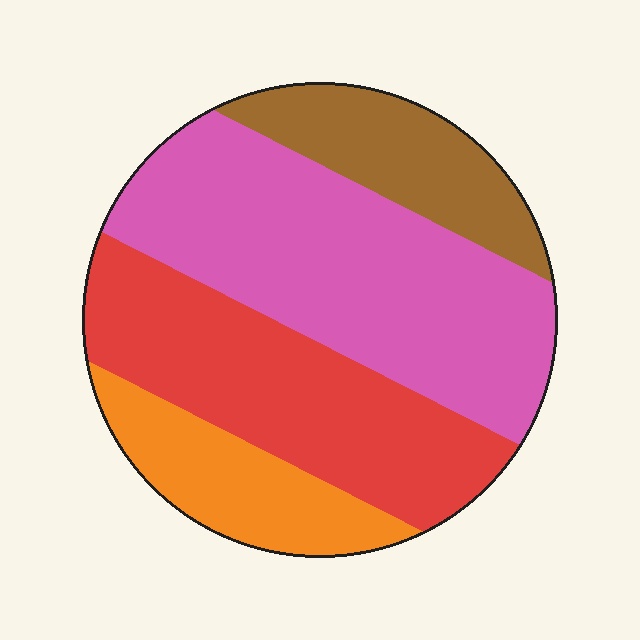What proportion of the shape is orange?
Orange takes up less than a sixth of the shape.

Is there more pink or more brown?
Pink.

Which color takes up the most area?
Pink, at roughly 40%.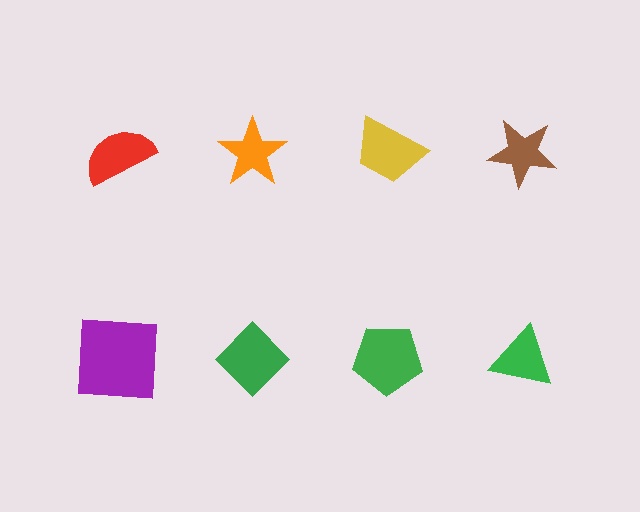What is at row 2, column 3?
A green pentagon.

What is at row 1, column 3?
A yellow trapezoid.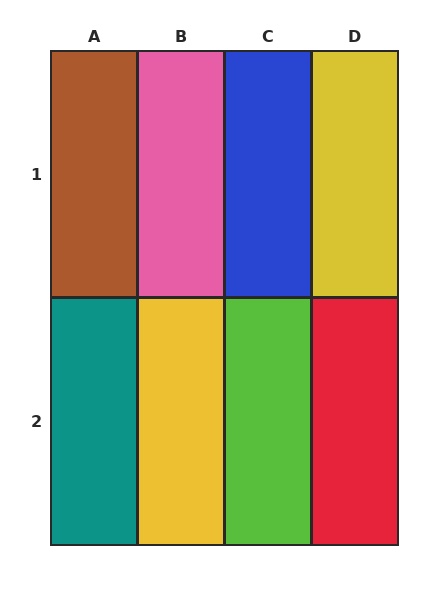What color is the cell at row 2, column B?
Yellow.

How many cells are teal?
1 cell is teal.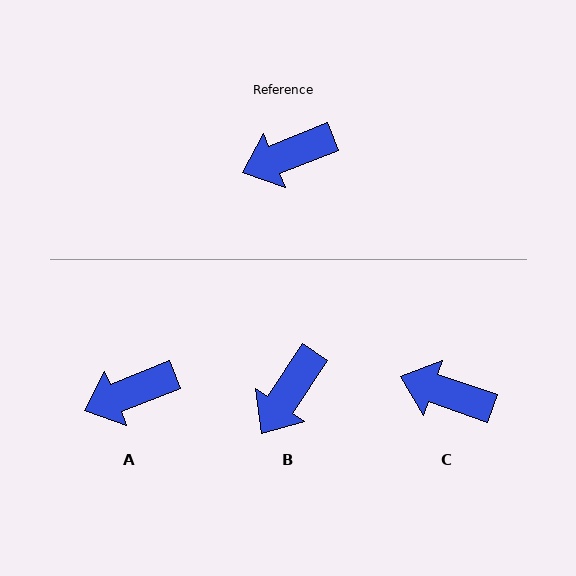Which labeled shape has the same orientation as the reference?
A.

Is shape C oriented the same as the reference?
No, it is off by about 41 degrees.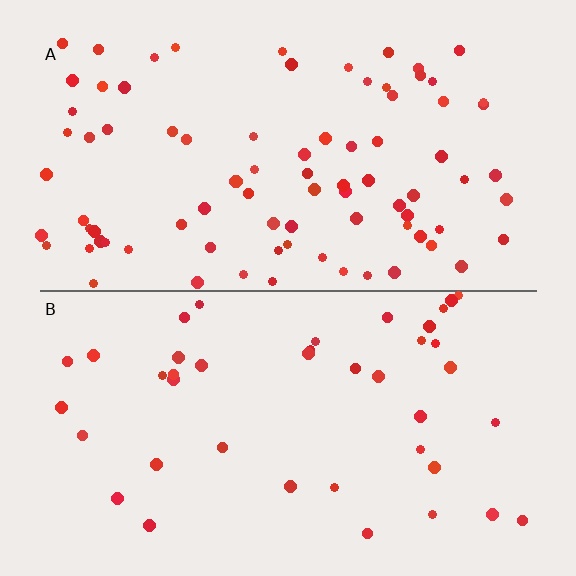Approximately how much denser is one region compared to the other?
Approximately 2.1× — region A over region B.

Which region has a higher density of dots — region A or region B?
A (the top).